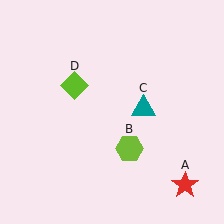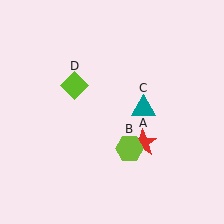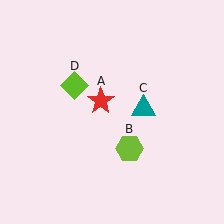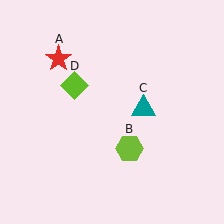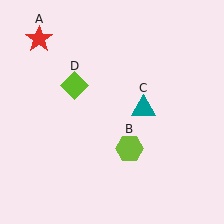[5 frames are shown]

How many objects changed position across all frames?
1 object changed position: red star (object A).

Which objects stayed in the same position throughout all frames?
Lime hexagon (object B) and teal triangle (object C) and lime diamond (object D) remained stationary.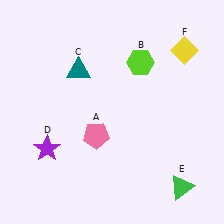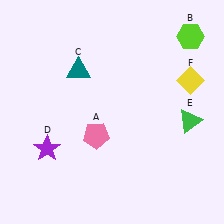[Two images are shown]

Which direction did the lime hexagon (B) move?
The lime hexagon (B) moved right.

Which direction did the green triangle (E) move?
The green triangle (E) moved up.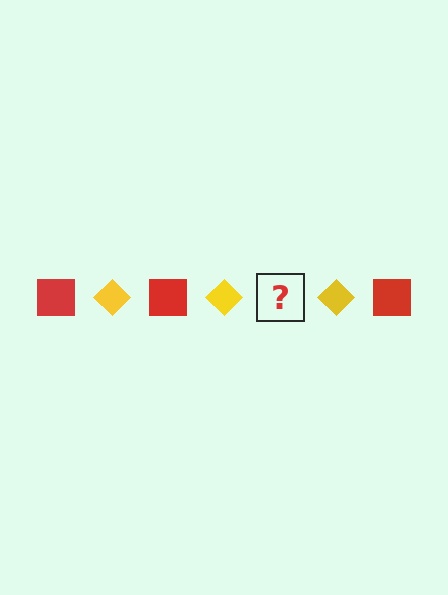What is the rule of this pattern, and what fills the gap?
The rule is that the pattern alternates between red square and yellow diamond. The gap should be filled with a red square.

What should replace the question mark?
The question mark should be replaced with a red square.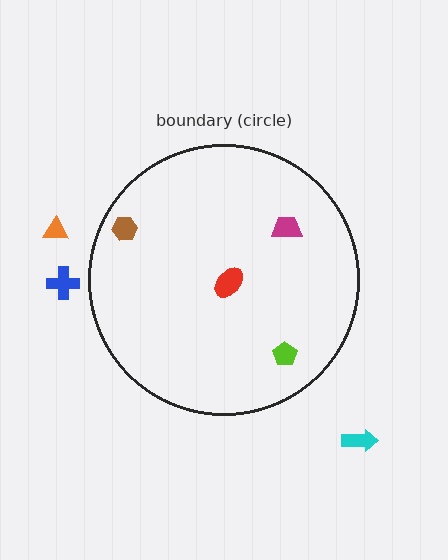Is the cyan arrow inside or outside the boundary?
Outside.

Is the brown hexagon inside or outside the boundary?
Inside.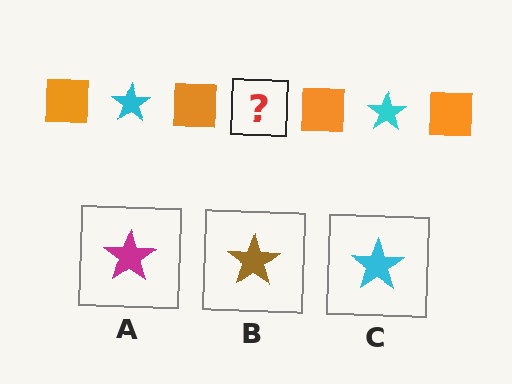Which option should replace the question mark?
Option C.